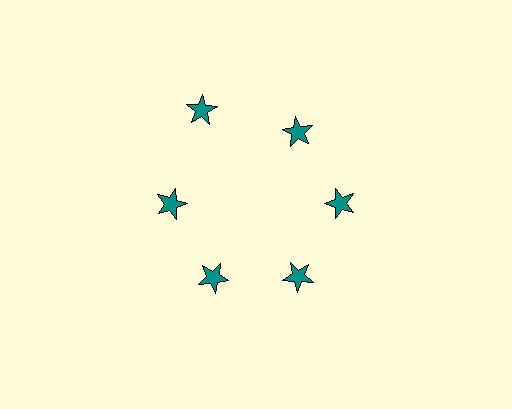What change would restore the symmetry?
The symmetry would be restored by moving it inward, back onto the ring so that all 6 stars sit at equal angles and equal distance from the center.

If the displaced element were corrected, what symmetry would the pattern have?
It would have 6-fold rotational symmetry — the pattern would map onto itself every 60 degrees.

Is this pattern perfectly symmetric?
No. The 6 teal stars are arranged in a ring, but one element near the 11 o'clock position is pushed outward from the center, breaking the 6-fold rotational symmetry.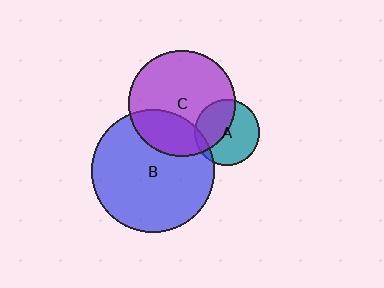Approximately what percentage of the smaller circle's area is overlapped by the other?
Approximately 10%.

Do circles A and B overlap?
Yes.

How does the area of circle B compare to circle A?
Approximately 3.5 times.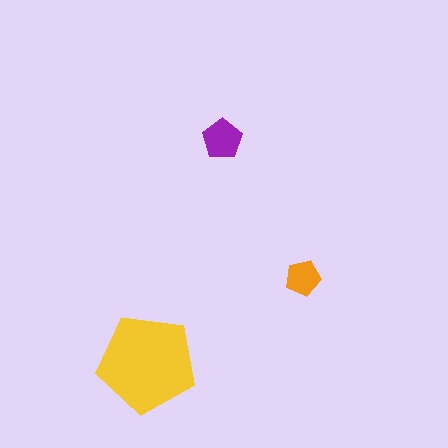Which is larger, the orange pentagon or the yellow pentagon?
The yellow one.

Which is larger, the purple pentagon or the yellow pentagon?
The yellow one.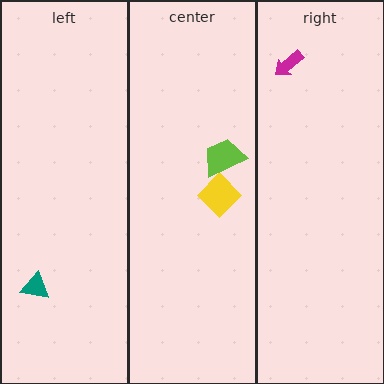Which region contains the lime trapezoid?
The center region.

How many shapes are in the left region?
1.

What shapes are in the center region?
The yellow diamond, the lime trapezoid.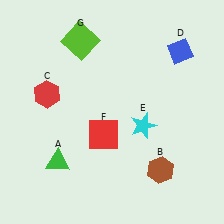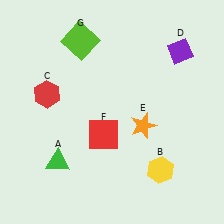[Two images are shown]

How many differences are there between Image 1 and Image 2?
There are 3 differences between the two images.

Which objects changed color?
B changed from brown to yellow. D changed from blue to purple. E changed from cyan to orange.